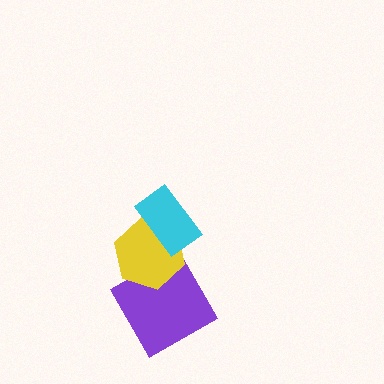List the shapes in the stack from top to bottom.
From top to bottom: the cyan rectangle, the yellow hexagon, the purple square.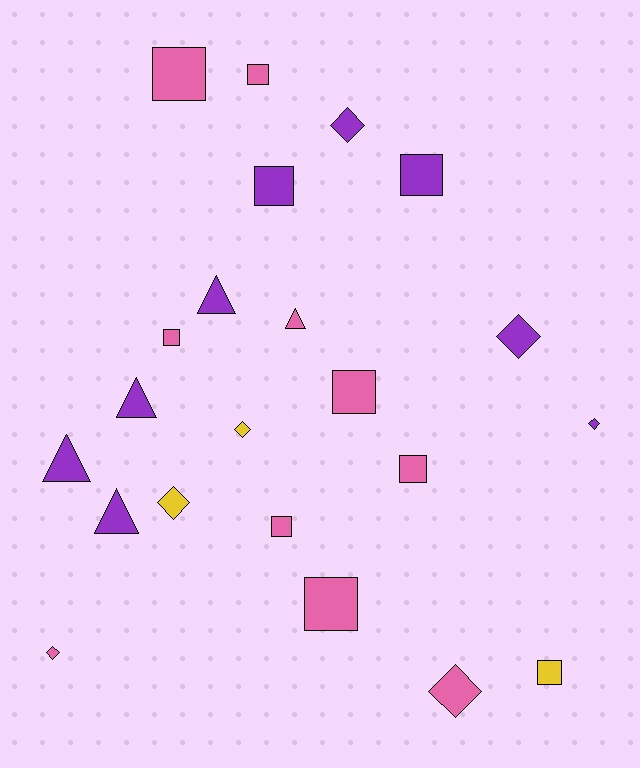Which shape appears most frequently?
Square, with 10 objects.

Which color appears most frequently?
Pink, with 10 objects.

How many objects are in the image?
There are 22 objects.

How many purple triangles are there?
There are 4 purple triangles.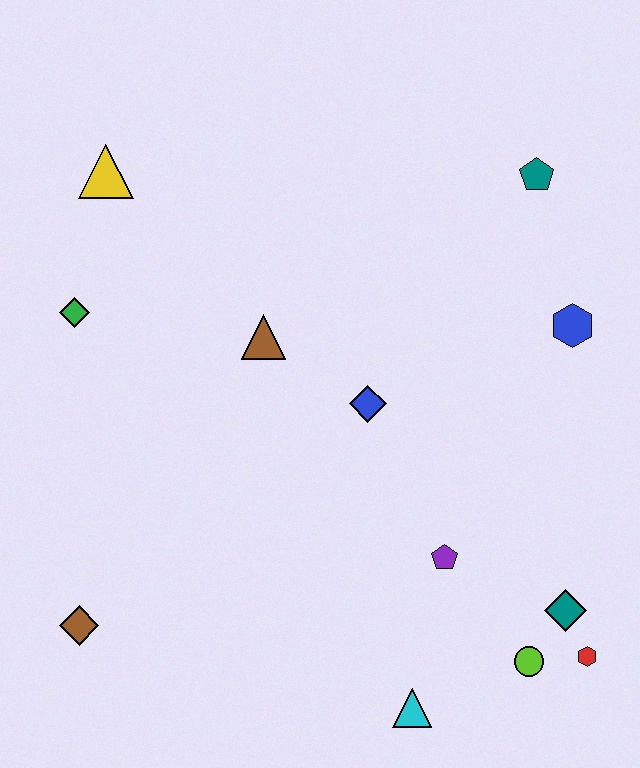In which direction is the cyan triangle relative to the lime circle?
The cyan triangle is to the left of the lime circle.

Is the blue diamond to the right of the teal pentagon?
No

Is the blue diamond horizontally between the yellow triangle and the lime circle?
Yes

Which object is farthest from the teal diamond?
The yellow triangle is farthest from the teal diamond.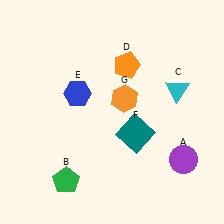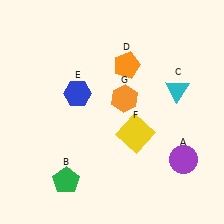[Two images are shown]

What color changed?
The square (F) changed from teal in Image 1 to yellow in Image 2.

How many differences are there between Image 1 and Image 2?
There is 1 difference between the two images.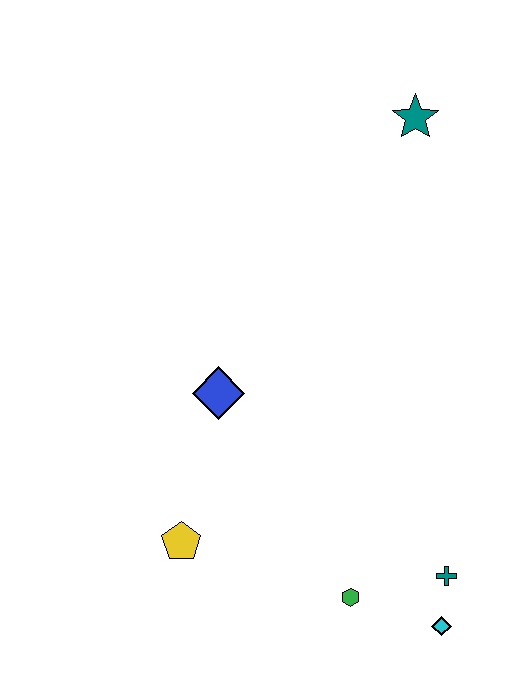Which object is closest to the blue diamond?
The yellow pentagon is closest to the blue diamond.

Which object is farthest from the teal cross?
The teal star is farthest from the teal cross.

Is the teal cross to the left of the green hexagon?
No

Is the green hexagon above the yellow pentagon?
No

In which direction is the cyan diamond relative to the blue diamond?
The cyan diamond is below the blue diamond.